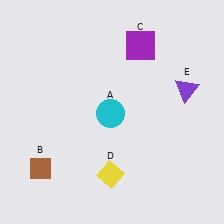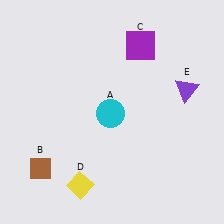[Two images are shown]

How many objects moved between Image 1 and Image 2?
1 object moved between the two images.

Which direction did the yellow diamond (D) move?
The yellow diamond (D) moved left.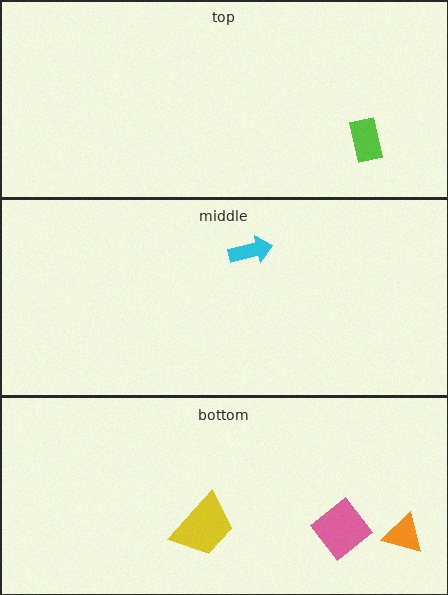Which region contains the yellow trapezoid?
The bottom region.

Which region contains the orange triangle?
The bottom region.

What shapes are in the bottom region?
The pink diamond, the yellow trapezoid, the orange triangle.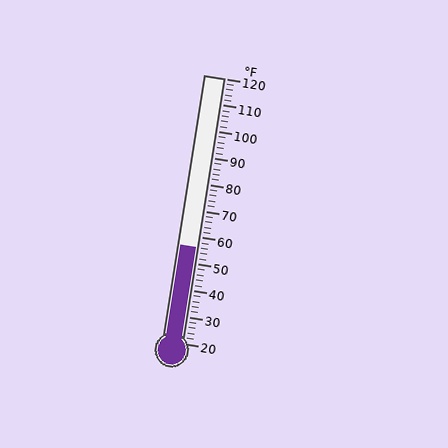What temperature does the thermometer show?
The thermometer shows approximately 56°F.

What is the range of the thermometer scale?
The thermometer scale ranges from 20°F to 120°F.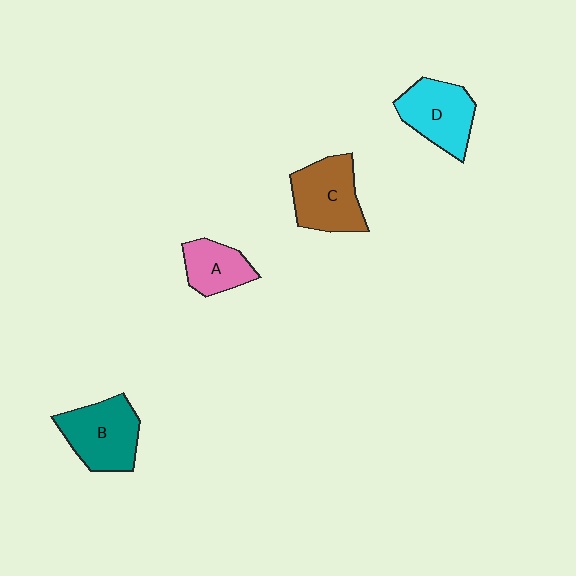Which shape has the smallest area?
Shape A (pink).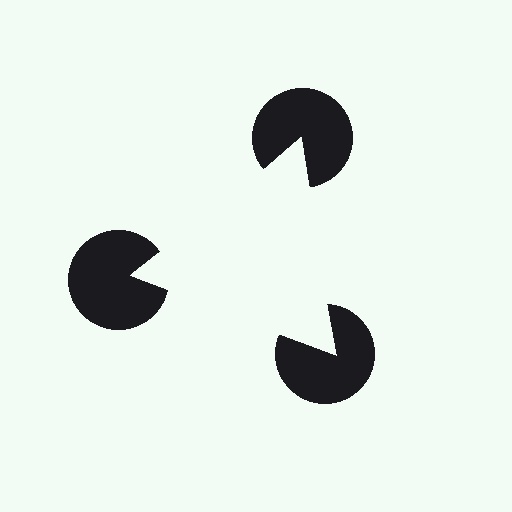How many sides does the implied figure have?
3 sides.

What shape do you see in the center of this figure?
An illusory triangle — its edges are inferred from the aligned wedge cuts in the pac-man discs, not physically drawn.